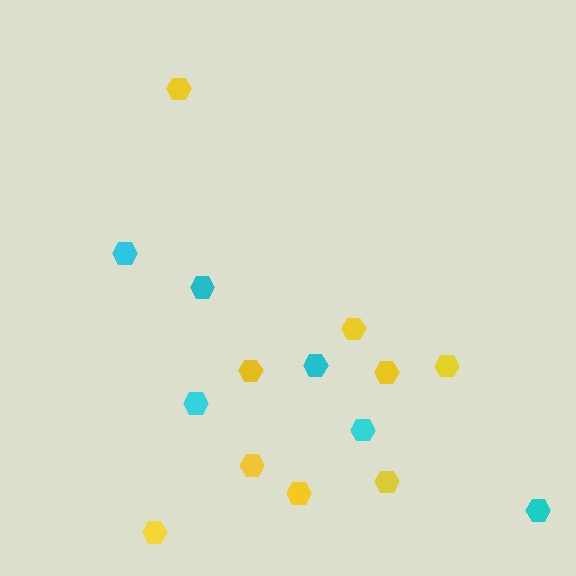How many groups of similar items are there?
There are 2 groups: one group of yellow hexagons (9) and one group of cyan hexagons (6).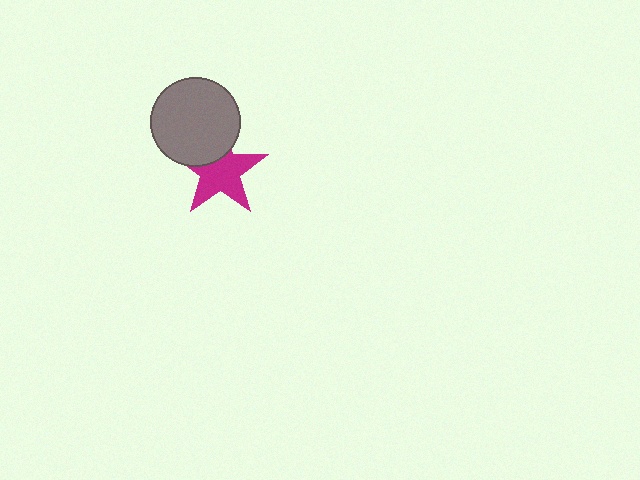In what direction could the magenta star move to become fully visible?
The magenta star could move down. That would shift it out from behind the gray circle entirely.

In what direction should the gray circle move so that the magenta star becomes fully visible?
The gray circle should move up. That is the shortest direction to clear the overlap and leave the magenta star fully visible.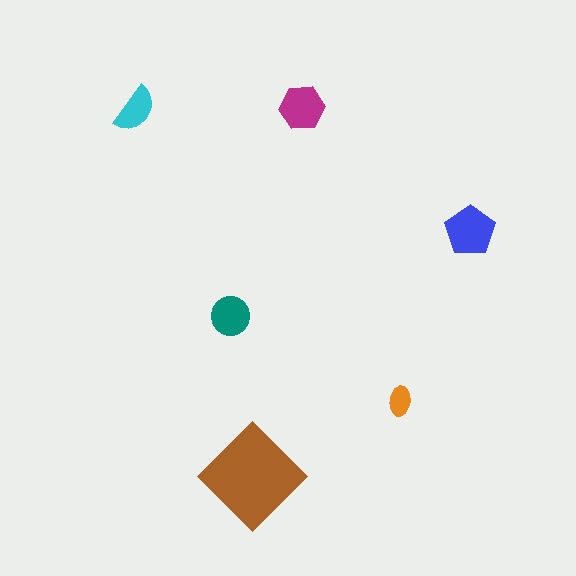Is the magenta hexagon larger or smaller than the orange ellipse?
Larger.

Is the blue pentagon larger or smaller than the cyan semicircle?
Larger.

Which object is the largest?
The brown diamond.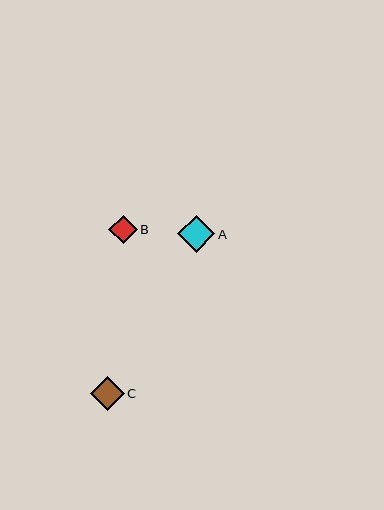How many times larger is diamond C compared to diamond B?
Diamond C is approximately 1.2 times the size of diamond B.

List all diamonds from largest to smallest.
From largest to smallest: A, C, B.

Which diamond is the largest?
Diamond A is the largest with a size of approximately 37 pixels.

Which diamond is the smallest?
Diamond B is the smallest with a size of approximately 29 pixels.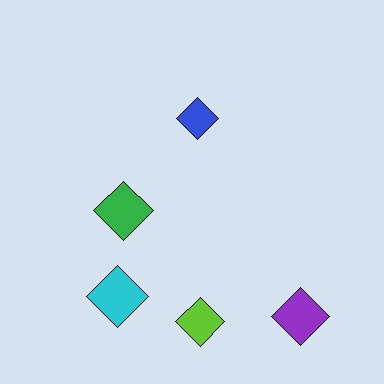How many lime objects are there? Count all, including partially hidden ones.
There is 1 lime object.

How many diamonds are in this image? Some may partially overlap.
There are 5 diamonds.